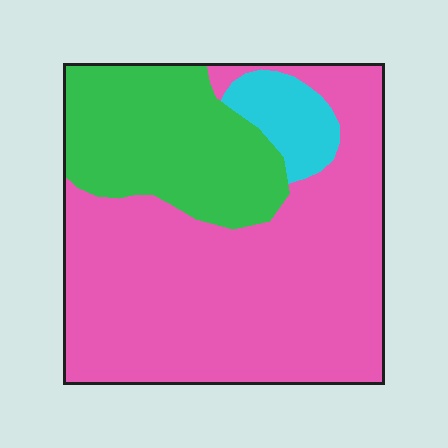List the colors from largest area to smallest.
From largest to smallest: pink, green, cyan.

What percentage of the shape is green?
Green takes up between a quarter and a half of the shape.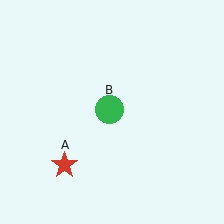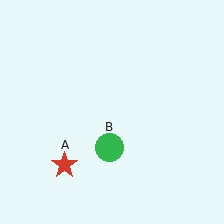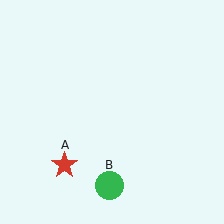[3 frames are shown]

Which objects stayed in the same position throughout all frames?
Red star (object A) remained stationary.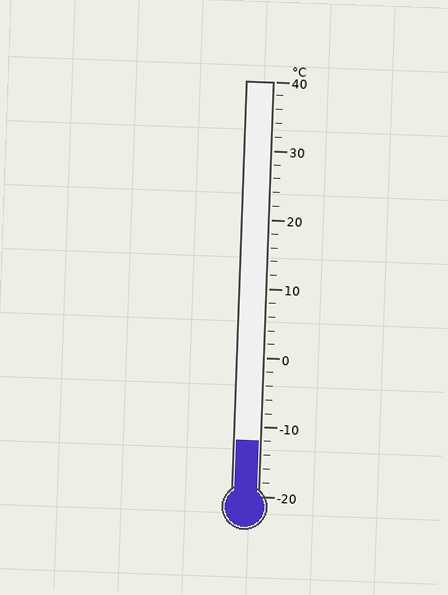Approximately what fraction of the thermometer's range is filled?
The thermometer is filled to approximately 15% of its range.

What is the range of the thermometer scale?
The thermometer scale ranges from -20°C to 40°C.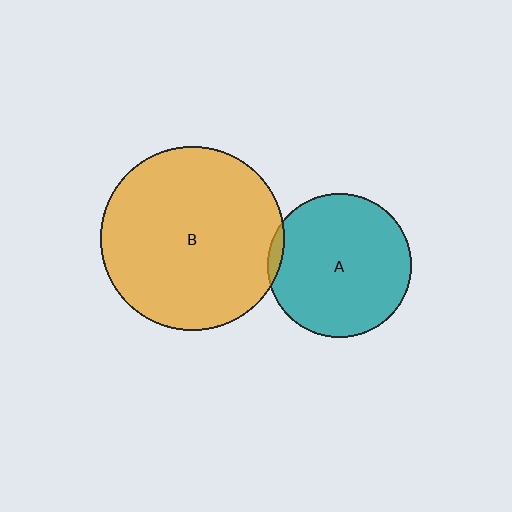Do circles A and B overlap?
Yes.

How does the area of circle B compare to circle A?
Approximately 1.6 times.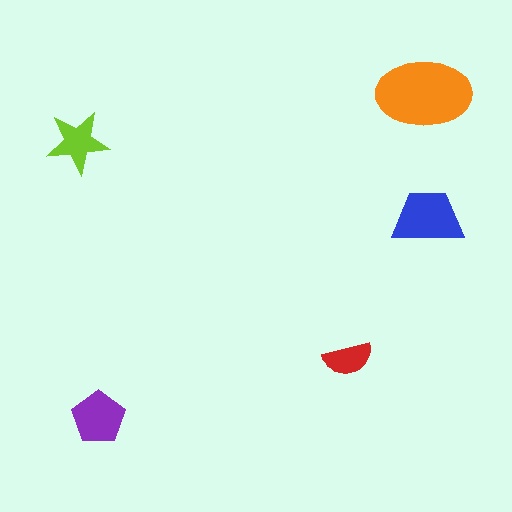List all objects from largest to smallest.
The orange ellipse, the blue trapezoid, the purple pentagon, the lime star, the red semicircle.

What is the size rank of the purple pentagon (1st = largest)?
3rd.